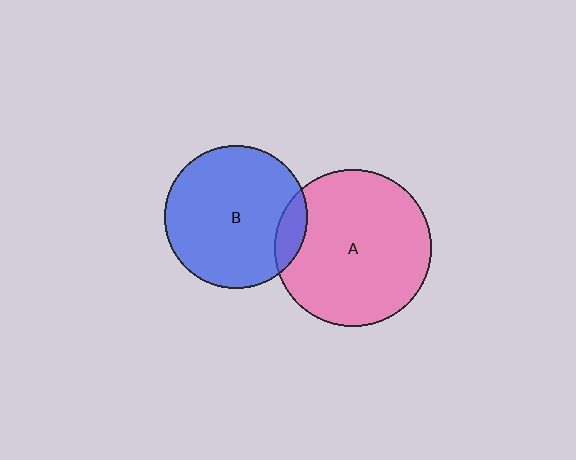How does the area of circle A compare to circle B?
Approximately 1.2 times.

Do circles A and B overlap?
Yes.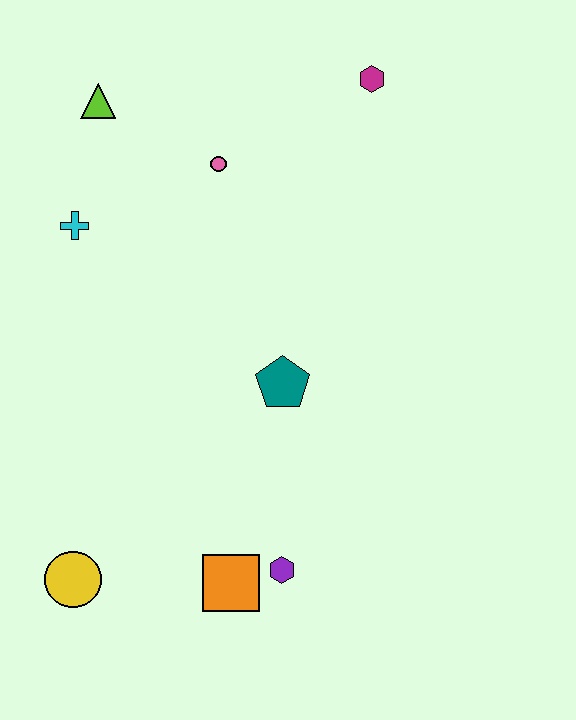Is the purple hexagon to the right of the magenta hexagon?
No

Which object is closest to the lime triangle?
The cyan cross is closest to the lime triangle.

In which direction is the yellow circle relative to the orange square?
The yellow circle is to the left of the orange square.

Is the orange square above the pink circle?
No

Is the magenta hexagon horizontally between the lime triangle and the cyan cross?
No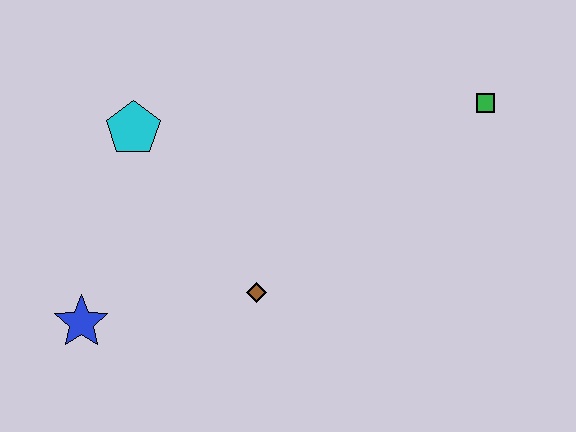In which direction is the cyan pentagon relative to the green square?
The cyan pentagon is to the left of the green square.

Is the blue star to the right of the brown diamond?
No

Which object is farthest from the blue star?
The green square is farthest from the blue star.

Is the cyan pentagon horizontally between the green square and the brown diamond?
No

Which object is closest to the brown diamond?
The blue star is closest to the brown diamond.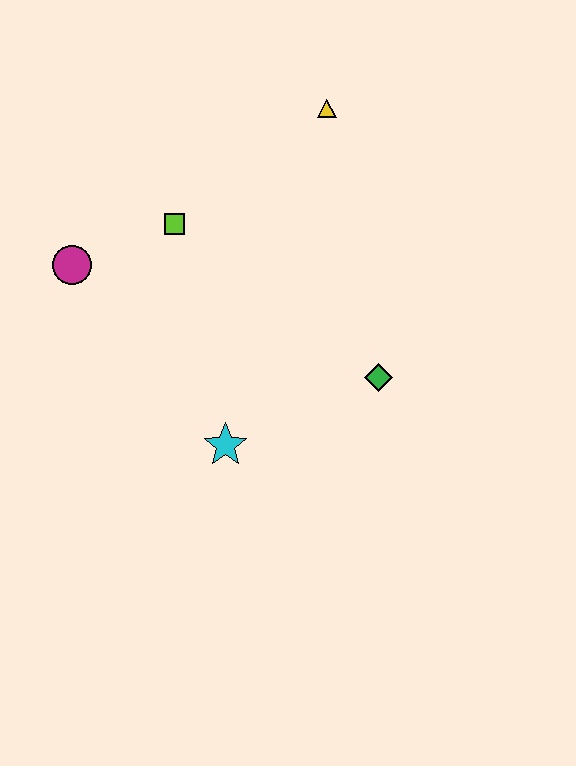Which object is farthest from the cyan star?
The yellow triangle is farthest from the cyan star.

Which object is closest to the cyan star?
The green diamond is closest to the cyan star.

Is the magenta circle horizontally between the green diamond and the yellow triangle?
No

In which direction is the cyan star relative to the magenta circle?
The cyan star is below the magenta circle.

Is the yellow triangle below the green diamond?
No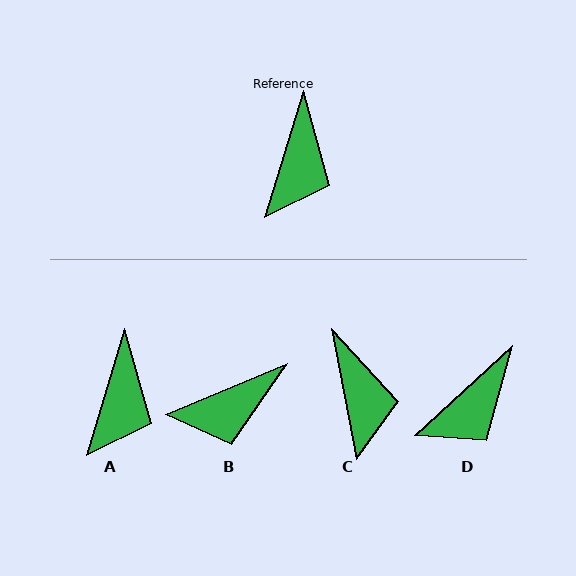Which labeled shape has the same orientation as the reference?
A.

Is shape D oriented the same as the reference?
No, it is off by about 31 degrees.